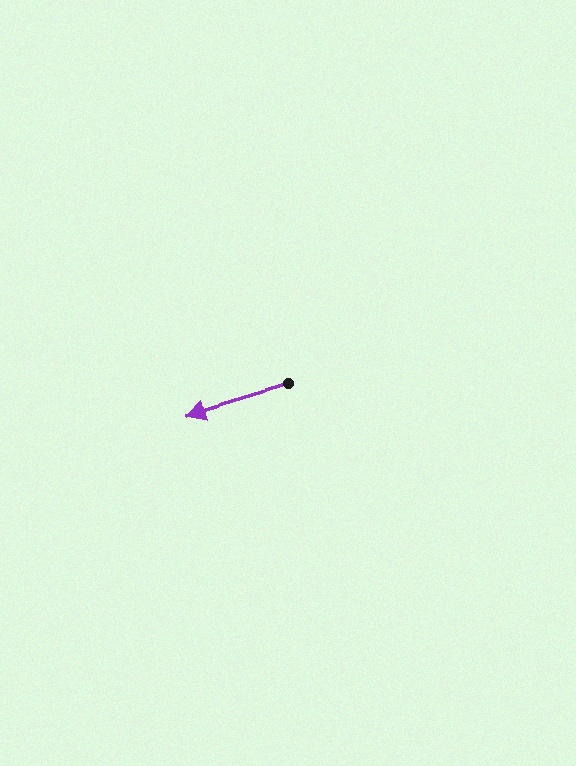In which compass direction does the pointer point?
West.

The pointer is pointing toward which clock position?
Roughly 8 o'clock.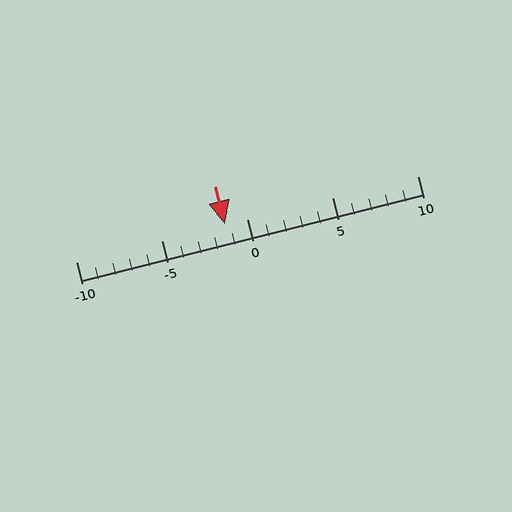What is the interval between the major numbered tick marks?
The major tick marks are spaced 5 units apart.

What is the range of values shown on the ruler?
The ruler shows values from -10 to 10.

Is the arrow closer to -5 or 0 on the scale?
The arrow is closer to 0.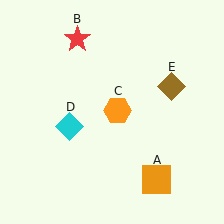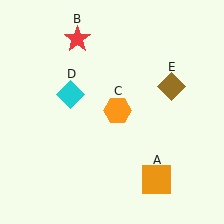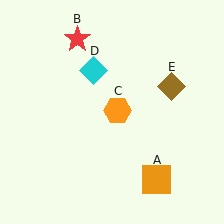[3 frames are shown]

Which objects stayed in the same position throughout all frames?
Orange square (object A) and red star (object B) and orange hexagon (object C) and brown diamond (object E) remained stationary.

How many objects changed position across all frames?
1 object changed position: cyan diamond (object D).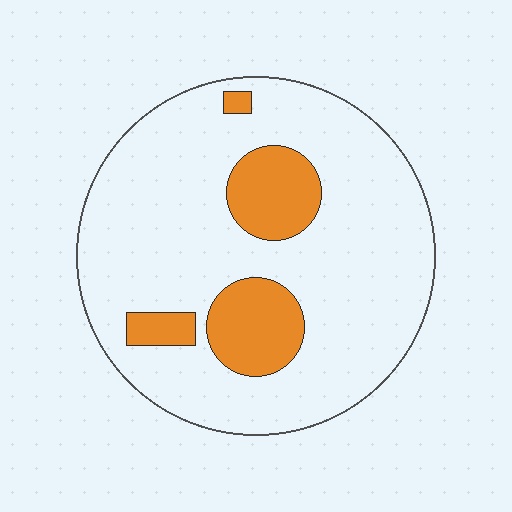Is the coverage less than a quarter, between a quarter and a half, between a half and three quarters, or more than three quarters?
Less than a quarter.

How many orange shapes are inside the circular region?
4.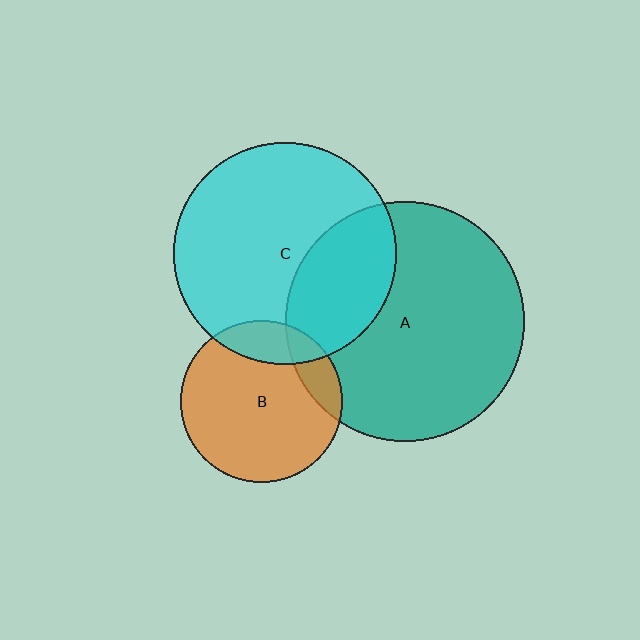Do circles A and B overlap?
Yes.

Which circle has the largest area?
Circle A (teal).